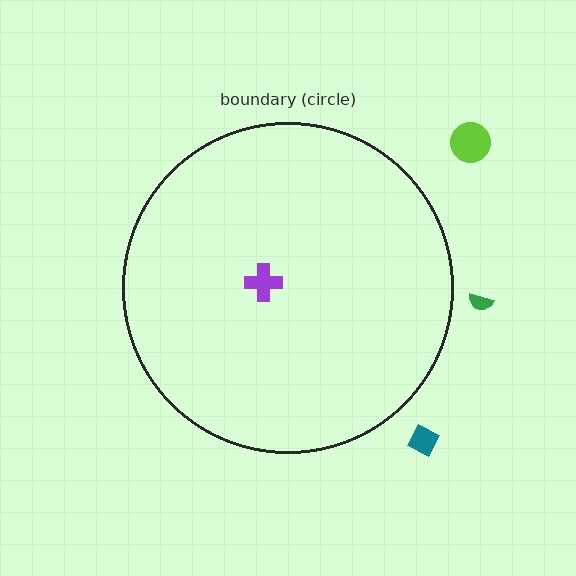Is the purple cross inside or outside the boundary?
Inside.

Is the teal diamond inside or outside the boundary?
Outside.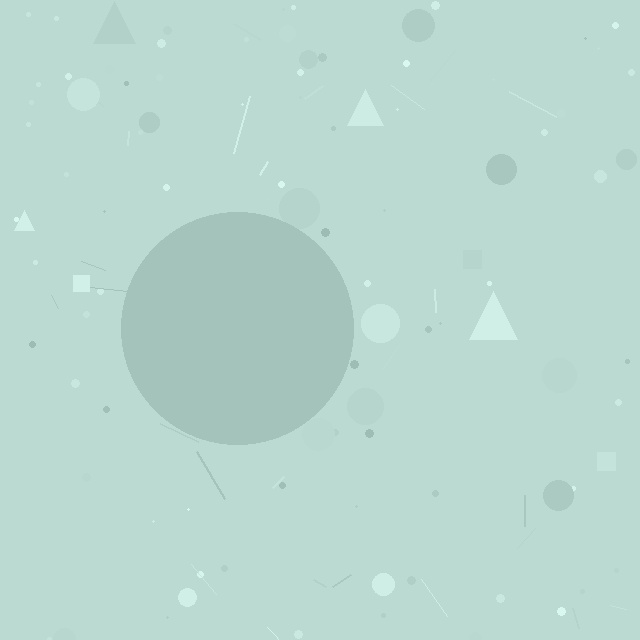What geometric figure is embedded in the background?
A circle is embedded in the background.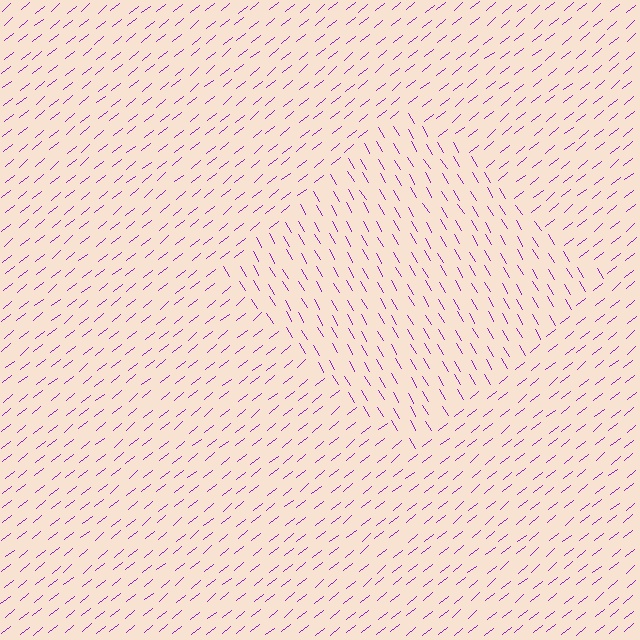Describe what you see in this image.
The image is filled with small purple line segments. A diamond region in the image has lines oriented differently from the surrounding lines, creating a visible texture boundary.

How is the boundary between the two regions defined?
The boundary is defined purely by a change in line orientation (approximately 81 degrees difference). All lines are the same color and thickness.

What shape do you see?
I see a diamond.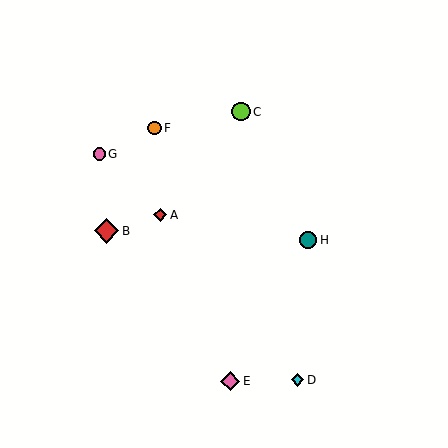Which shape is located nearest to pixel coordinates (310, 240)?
The teal circle (labeled H) at (308, 240) is nearest to that location.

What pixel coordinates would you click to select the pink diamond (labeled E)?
Click at (230, 381) to select the pink diamond E.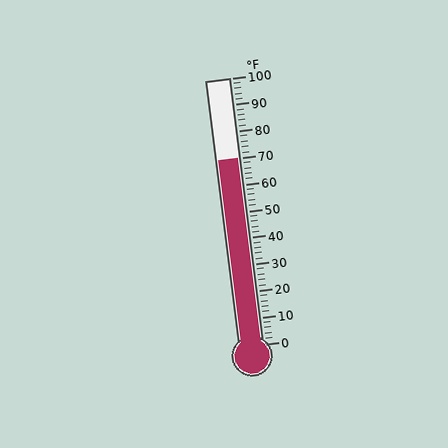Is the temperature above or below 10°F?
The temperature is above 10°F.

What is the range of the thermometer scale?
The thermometer scale ranges from 0°F to 100°F.